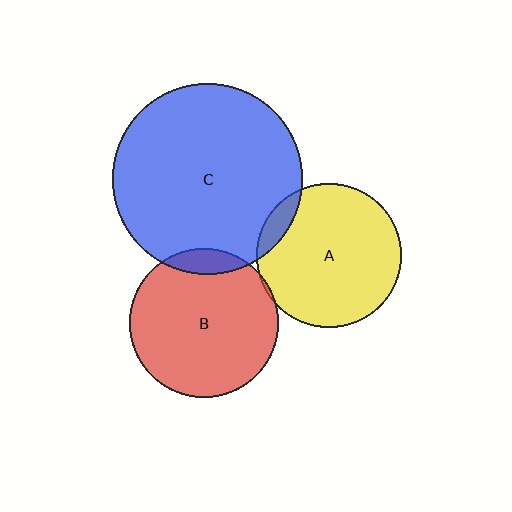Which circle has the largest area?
Circle C (blue).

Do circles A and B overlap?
Yes.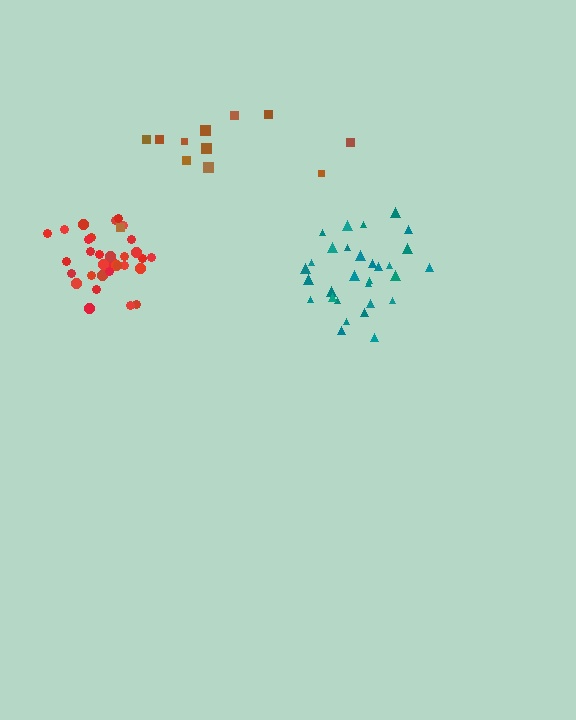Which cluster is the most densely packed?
Red.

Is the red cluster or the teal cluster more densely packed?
Red.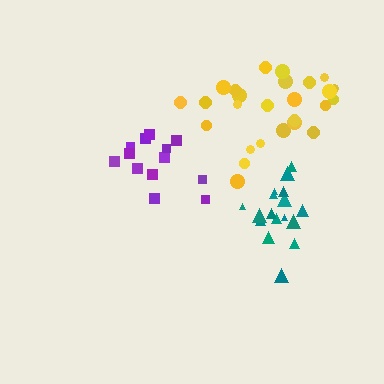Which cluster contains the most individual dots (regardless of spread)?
Yellow (26).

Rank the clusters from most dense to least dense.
purple, teal, yellow.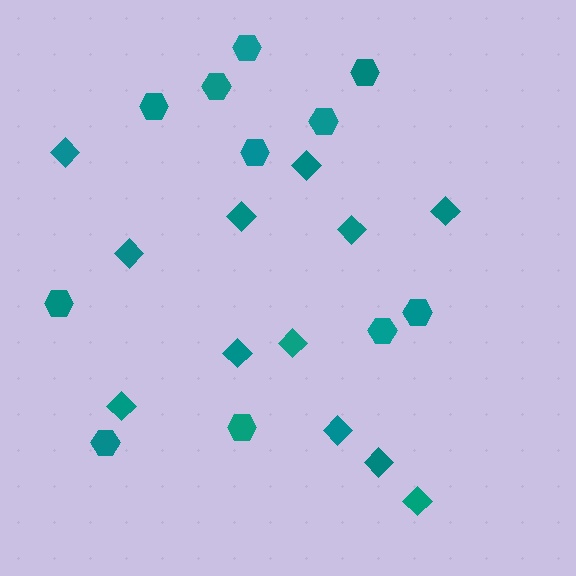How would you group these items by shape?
There are 2 groups: one group of hexagons (11) and one group of diamonds (12).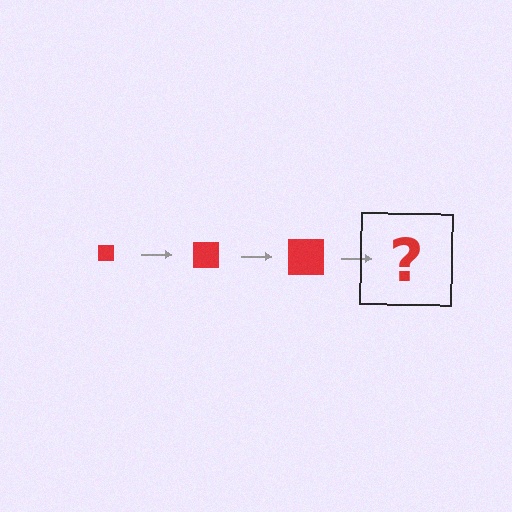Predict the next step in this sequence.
The next step is a red square, larger than the previous one.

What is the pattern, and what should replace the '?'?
The pattern is that the square gets progressively larger each step. The '?' should be a red square, larger than the previous one.